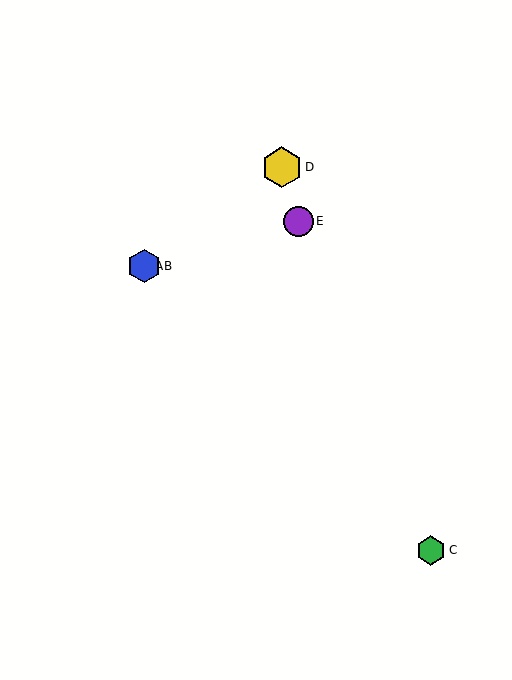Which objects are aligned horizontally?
Objects A, B are aligned horizontally.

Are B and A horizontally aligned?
Yes, both are at y≈266.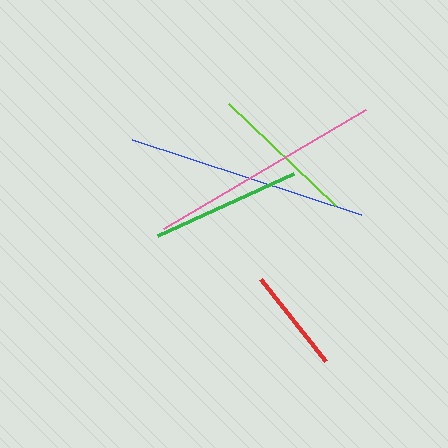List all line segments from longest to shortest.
From longest to shortest: blue, pink, green, lime, red.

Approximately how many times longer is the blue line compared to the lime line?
The blue line is approximately 1.6 times the length of the lime line.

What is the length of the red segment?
The red segment is approximately 104 pixels long.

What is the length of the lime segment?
The lime segment is approximately 148 pixels long.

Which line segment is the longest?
The blue line is the longest at approximately 241 pixels.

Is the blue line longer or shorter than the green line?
The blue line is longer than the green line.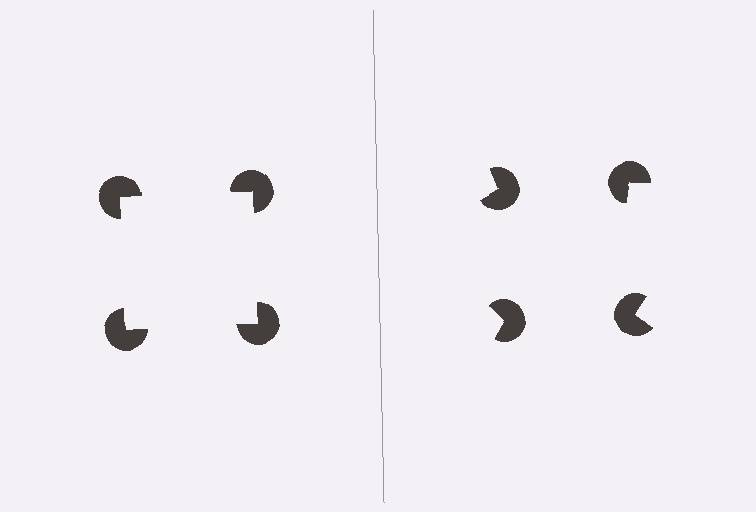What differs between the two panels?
The pac-man discs are positioned identically on both sides; only the wedge orientations differ. On the left they align to a square; on the right they are misaligned.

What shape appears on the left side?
An illusory square.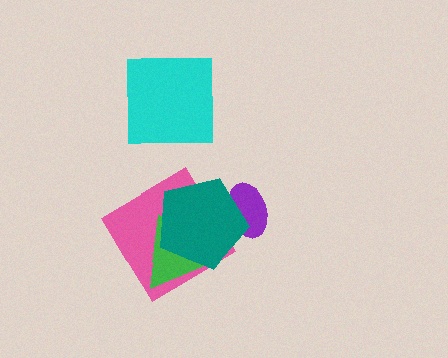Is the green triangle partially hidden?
Yes, it is partially covered by another shape.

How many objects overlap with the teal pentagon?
3 objects overlap with the teal pentagon.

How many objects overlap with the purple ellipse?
1 object overlaps with the purple ellipse.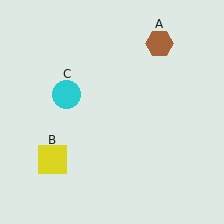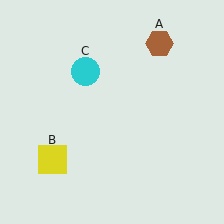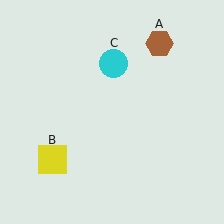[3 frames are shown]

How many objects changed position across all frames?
1 object changed position: cyan circle (object C).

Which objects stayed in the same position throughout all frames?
Brown hexagon (object A) and yellow square (object B) remained stationary.